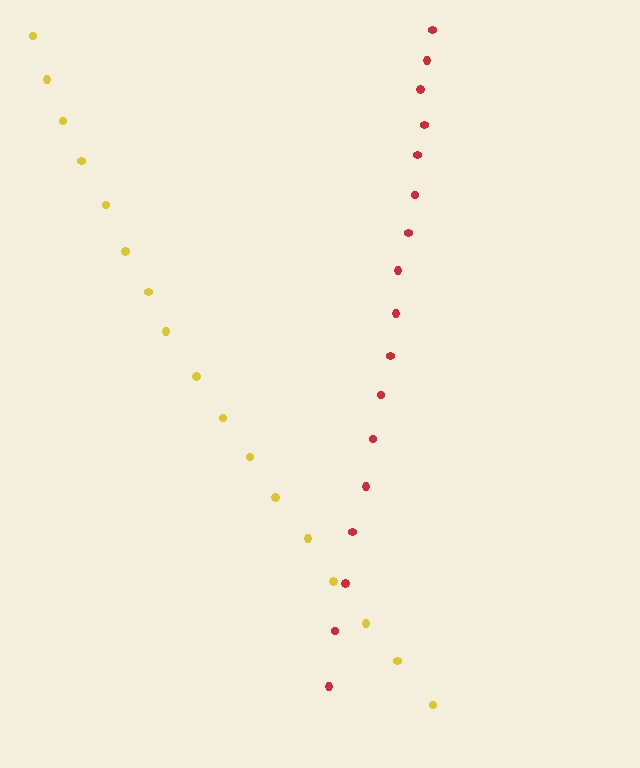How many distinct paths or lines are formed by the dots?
There are 2 distinct paths.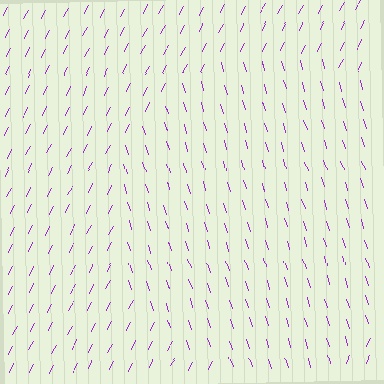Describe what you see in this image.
The image is filled with small purple line segments. A circle region in the image has lines oriented differently from the surrounding lines, creating a visible texture boundary.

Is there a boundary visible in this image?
Yes, there is a texture boundary formed by a change in line orientation.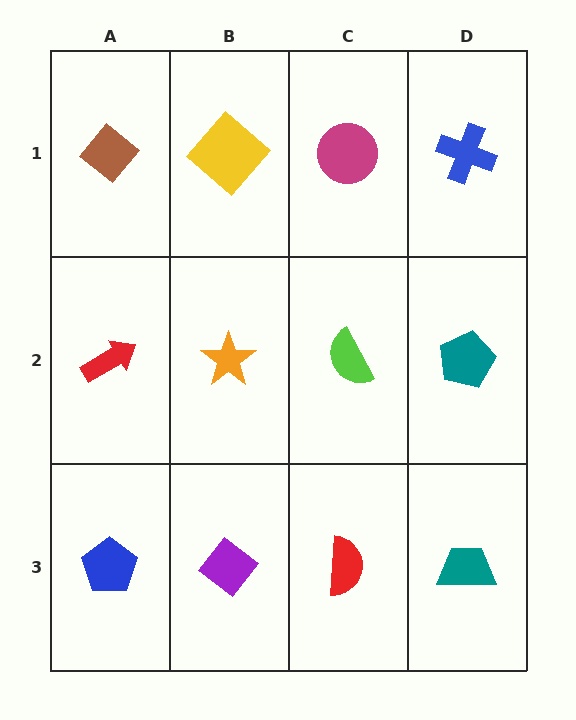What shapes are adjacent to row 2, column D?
A blue cross (row 1, column D), a teal trapezoid (row 3, column D), a lime semicircle (row 2, column C).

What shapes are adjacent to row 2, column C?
A magenta circle (row 1, column C), a red semicircle (row 3, column C), an orange star (row 2, column B), a teal pentagon (row 2, column D).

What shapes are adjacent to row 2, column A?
A brown diamond (row 1, column A), a blue pentagon (row 3, column A), an orange star (row 2, column B).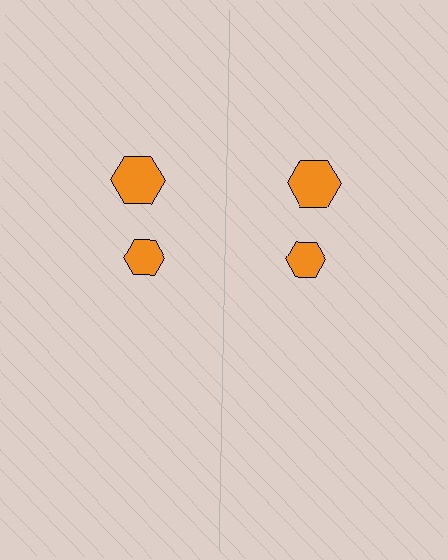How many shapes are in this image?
There are 4 shapes in this image.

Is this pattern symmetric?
Yes, this pattern has bilateral (reflection) symmetry.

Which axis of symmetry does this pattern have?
The pattern has a vertical axis of symmetry running through the center of the image.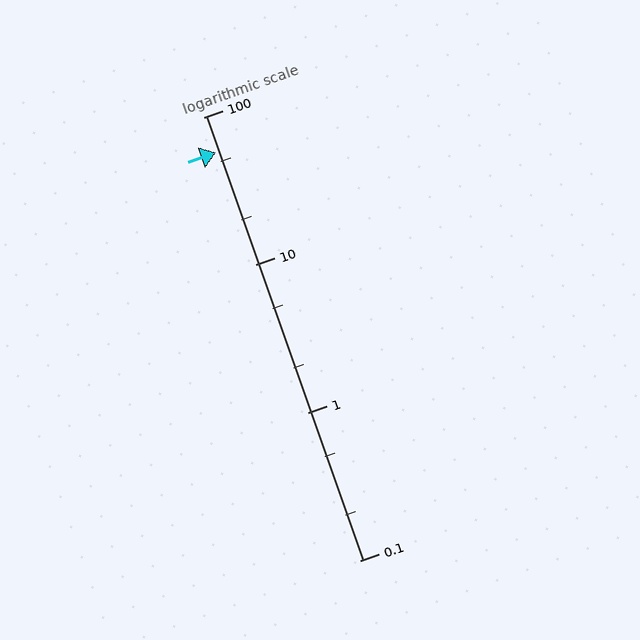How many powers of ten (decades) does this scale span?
The scale spans 3 decades, from 0.1 to 100.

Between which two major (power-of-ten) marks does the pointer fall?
The pointer is between 10 and 100.